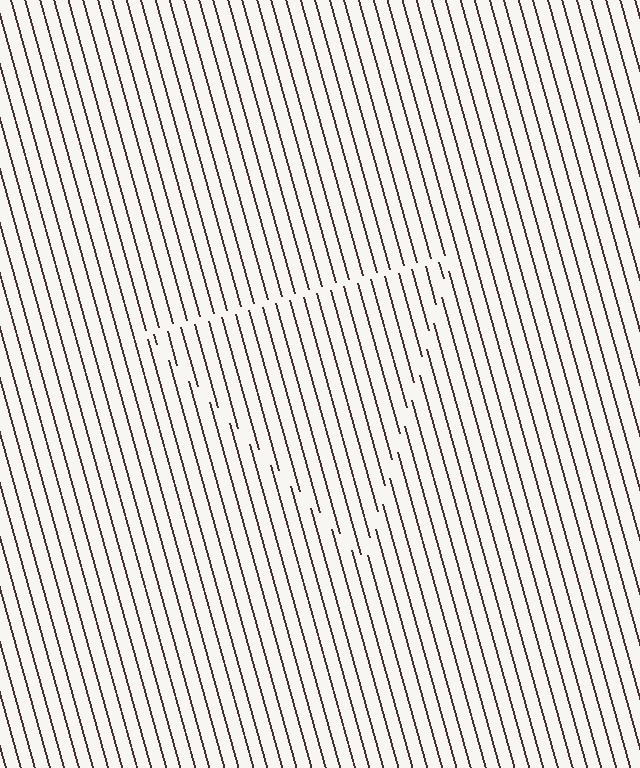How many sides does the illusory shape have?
3 sides — the line-ends trace a triangle.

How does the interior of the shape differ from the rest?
The interior of the shape contains the same grating, shifted by half a period — the contour is defined by the phase discontinuity where line-ends from the inner and outer gratings abut.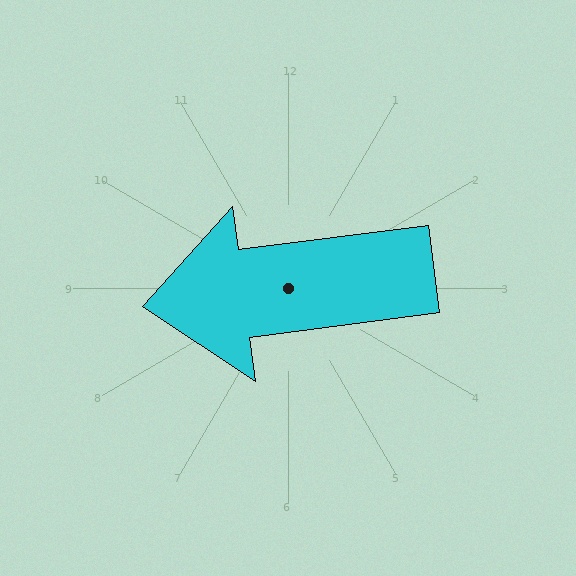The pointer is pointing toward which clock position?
Roughly 9 o'clock.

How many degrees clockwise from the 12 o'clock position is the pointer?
Approximately 263 degrees.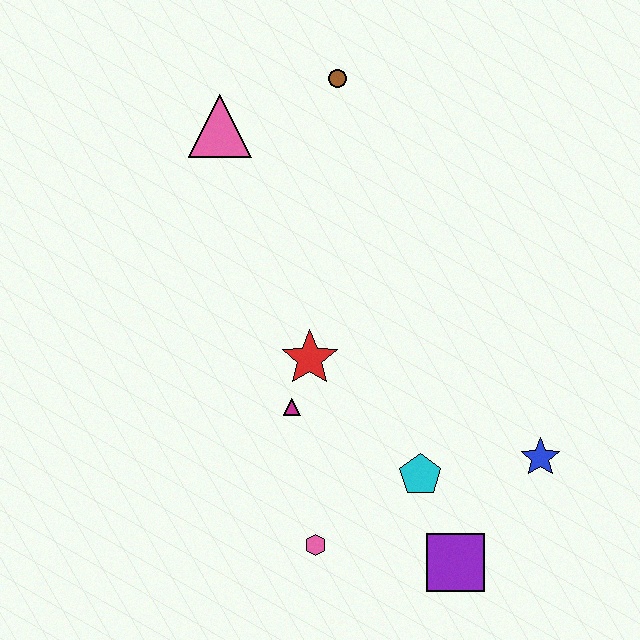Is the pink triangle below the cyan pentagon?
No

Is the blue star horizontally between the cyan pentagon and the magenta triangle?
No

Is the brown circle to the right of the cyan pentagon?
No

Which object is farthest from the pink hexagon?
The brown circle is farthest from the pink hexagon.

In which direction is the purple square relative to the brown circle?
The purple square is below the brown circle.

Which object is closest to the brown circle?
The pink triangle is closest to the brown circle.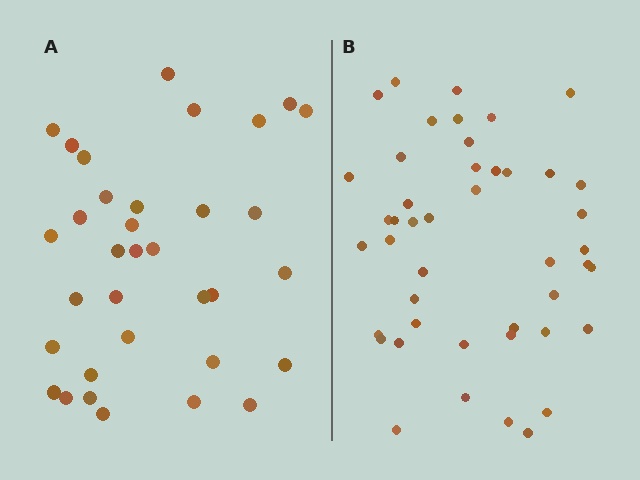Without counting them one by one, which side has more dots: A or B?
Region B (the right region) has more dots.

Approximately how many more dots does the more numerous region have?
Region B has roughly 12 or so more dots than region A.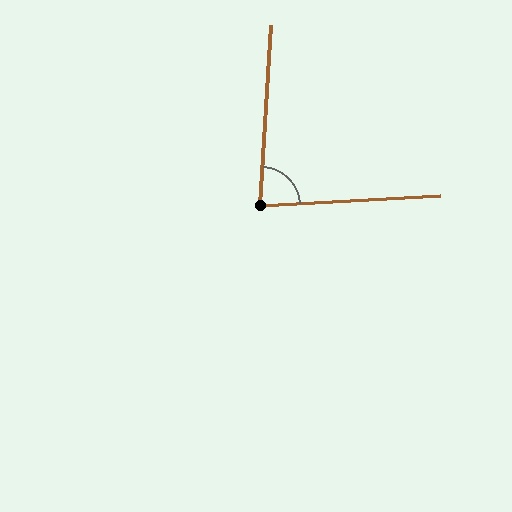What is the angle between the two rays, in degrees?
Approximately 83 degrees.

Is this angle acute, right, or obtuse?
It is acute.